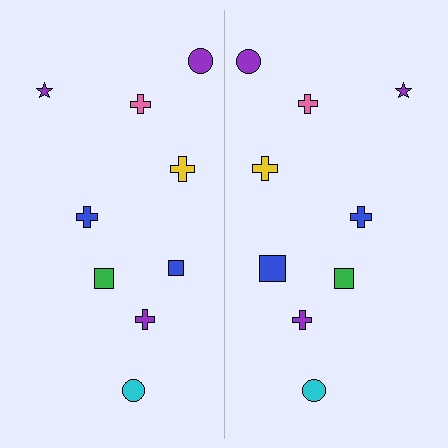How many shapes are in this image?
There are 18 shapes in this image.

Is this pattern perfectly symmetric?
No, the pattern is not perfectly symmetric. The blue square on the right side has a different size than its mirror counterpart.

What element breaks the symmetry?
The blue square on the right side has a different size than its mirror counterpart.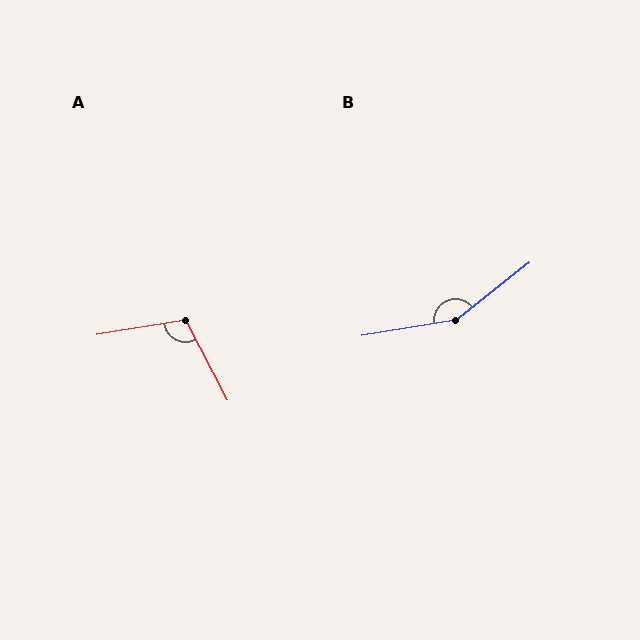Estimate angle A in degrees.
Approximately 108 degrees.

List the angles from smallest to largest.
A (108°), B (151°).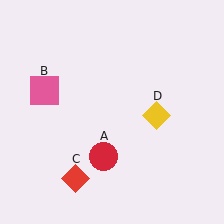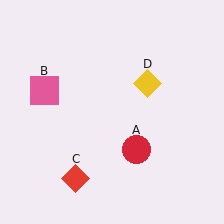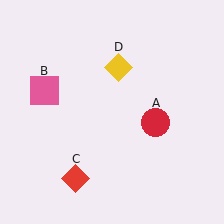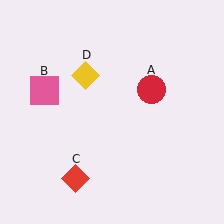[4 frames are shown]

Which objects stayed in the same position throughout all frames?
Pink square (object B) and red diamond (object C) remained stationary.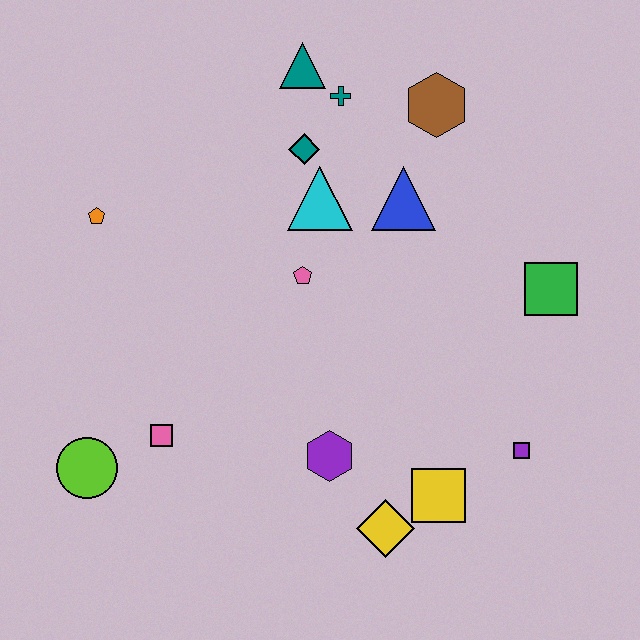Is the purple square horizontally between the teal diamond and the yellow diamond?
No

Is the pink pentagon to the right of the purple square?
No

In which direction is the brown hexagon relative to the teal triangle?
The brown hexagon is to the right of the teal triangle.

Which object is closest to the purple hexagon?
The yellow diamond is closest to the purple hexagon.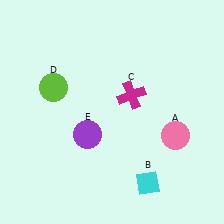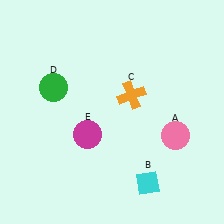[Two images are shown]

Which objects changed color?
C changed from magenta to orange. D changed from lime to green. E changed from purple to magenta.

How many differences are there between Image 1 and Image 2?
There are 3 differences between the two images.